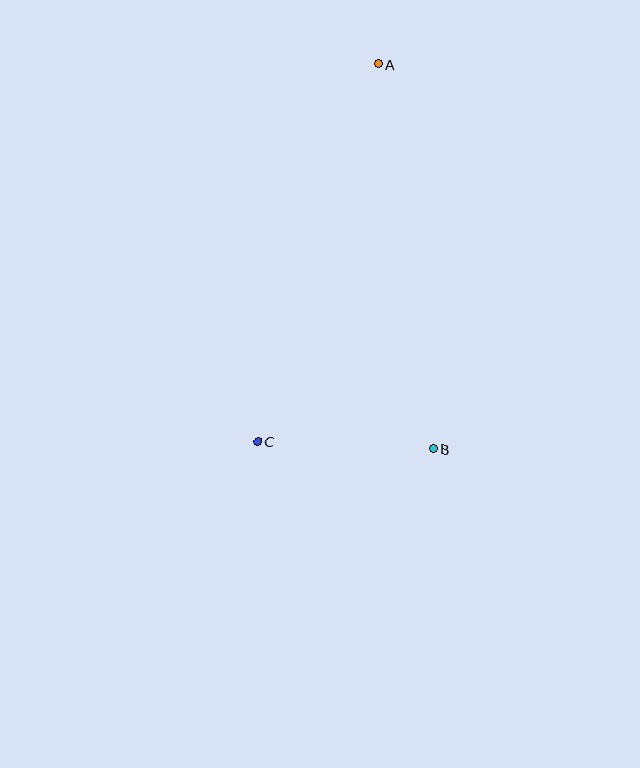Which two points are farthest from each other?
Points A and C are farthest from each other.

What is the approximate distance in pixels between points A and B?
The distance between A and B is approximately 389 pixels.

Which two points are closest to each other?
Points B and C are closest to each other.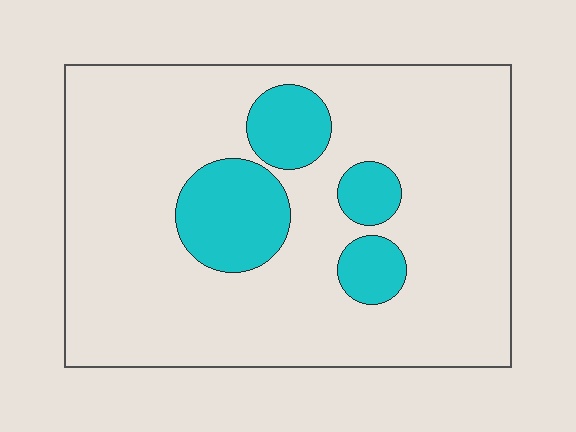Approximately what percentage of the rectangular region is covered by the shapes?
Approximately 15%.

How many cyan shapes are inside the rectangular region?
4.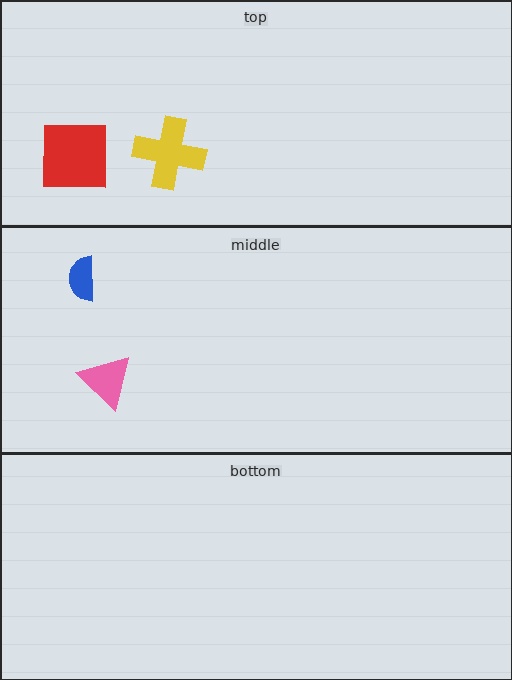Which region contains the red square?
The top region.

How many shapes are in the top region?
2.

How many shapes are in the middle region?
2.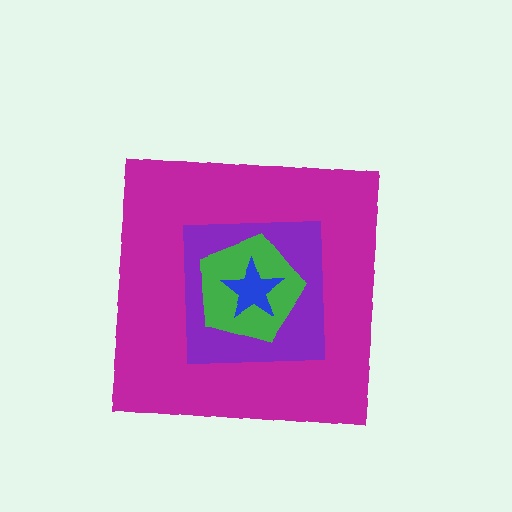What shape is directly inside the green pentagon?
The blue star.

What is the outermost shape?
The magenta square.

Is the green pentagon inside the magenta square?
Yes.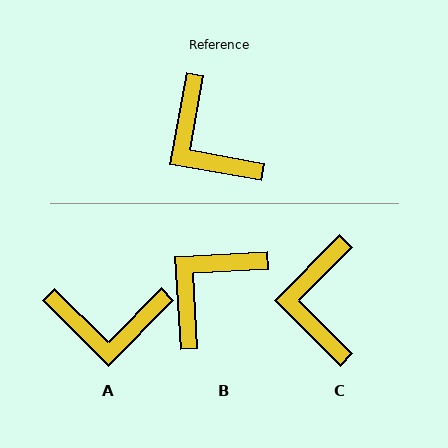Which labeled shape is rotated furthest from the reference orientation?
B, about 77 degrees away.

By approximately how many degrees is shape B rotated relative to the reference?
Approximately 77 degrees clockwise.